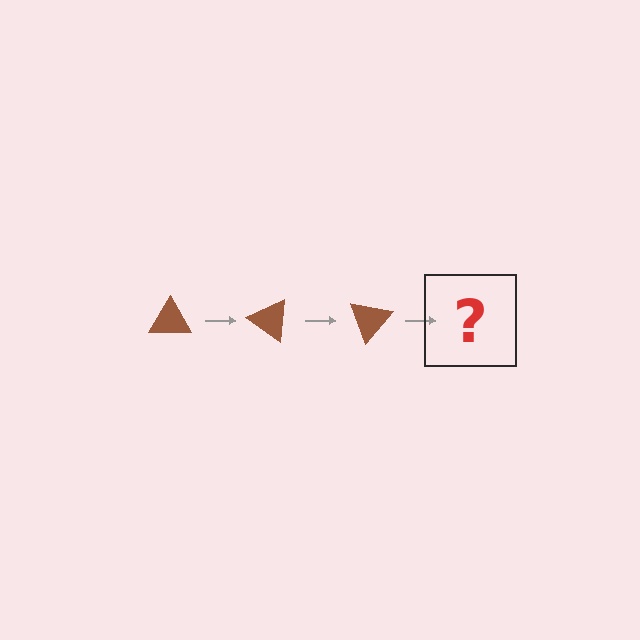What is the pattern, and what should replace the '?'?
The pattern is that the triangle rotates 35 degrees each step. The '?' should be a brown triangle rotated 105 degrees.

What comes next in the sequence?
The next element should be a brown triangle rotated 105 degrees.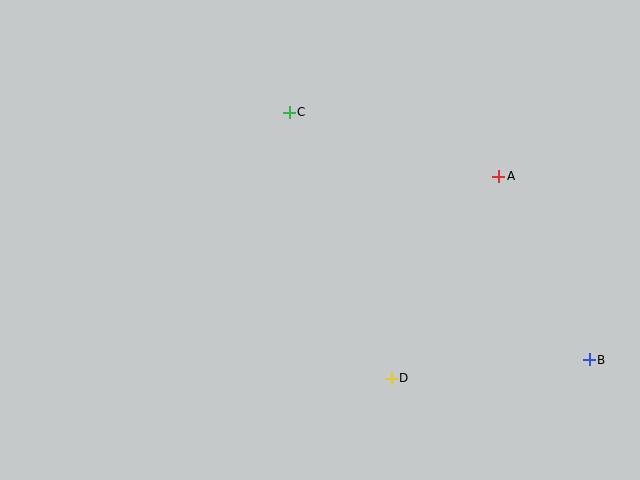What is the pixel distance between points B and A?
The distance between B and A is 204 pixels.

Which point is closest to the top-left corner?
Point C is closest to the top-left corner.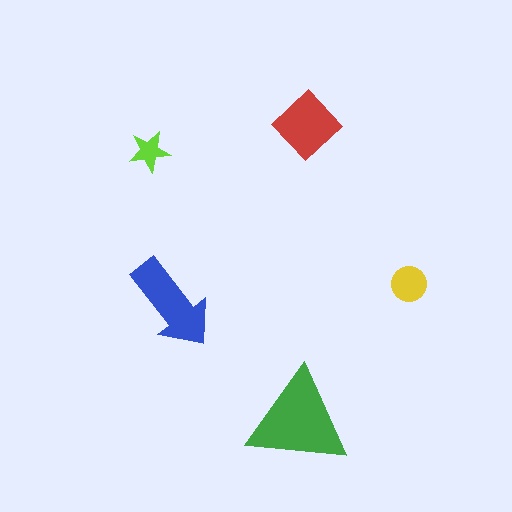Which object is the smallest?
The lime star.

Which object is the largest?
The green triangle.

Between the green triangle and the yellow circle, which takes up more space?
The green triangle.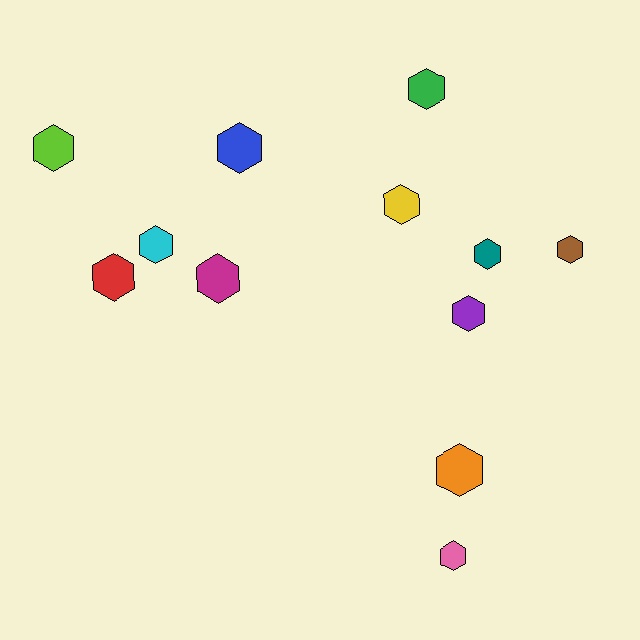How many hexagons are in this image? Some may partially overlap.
There are 12 hexagons.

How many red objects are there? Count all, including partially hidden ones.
There is 1 red object.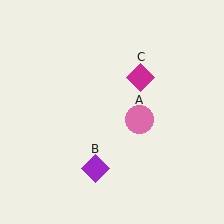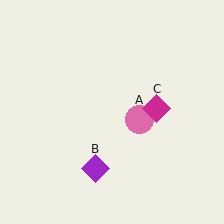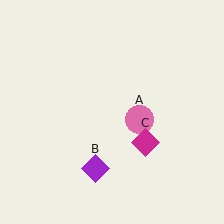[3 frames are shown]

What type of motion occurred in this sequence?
The magenta diamond (object C) rotated clockwise around the center of the scene.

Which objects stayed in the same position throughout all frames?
Pink circle (object A) and purple diamond (object B) remained stationary.